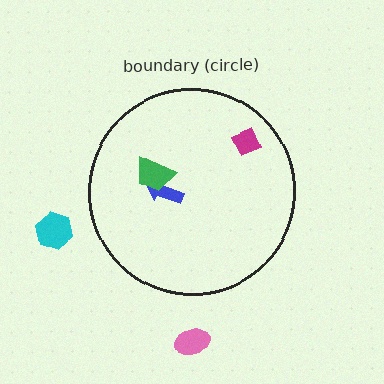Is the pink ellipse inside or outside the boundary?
Outside.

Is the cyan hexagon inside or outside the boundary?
Outside.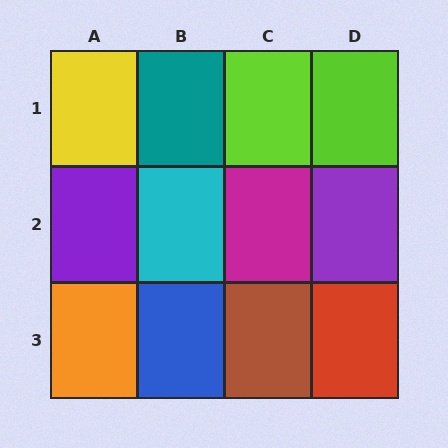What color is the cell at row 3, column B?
Blue.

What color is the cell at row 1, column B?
Teal.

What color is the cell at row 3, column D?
Red.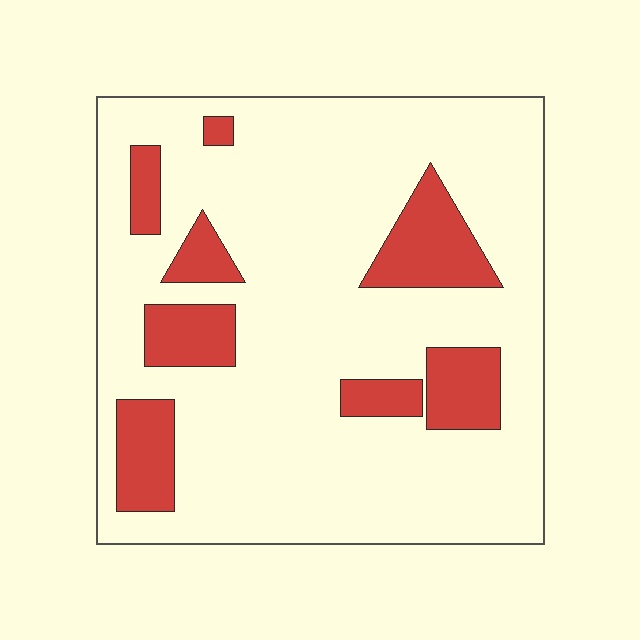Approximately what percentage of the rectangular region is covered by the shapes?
Approximately 20%.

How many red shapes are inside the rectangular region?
8.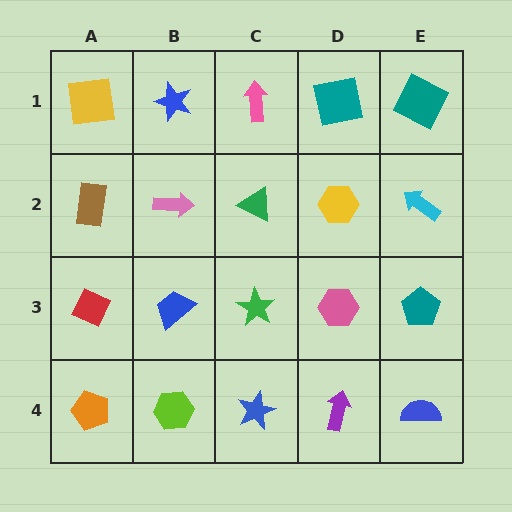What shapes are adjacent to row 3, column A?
A brown rectangle (row 2, column A), an orange pentagon (row 4, column A), a blue trapezoid (row 3, column B).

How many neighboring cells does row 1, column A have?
2.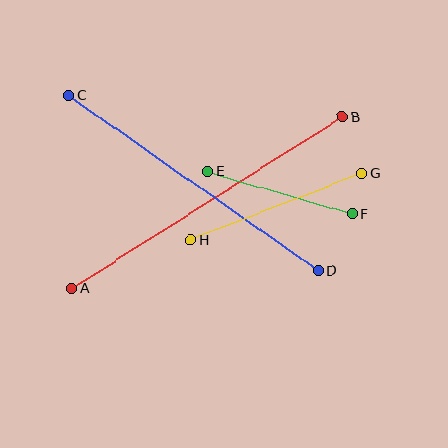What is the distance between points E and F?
The distance is approximately 150 pixels.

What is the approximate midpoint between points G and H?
The midpoint is at approximately (277, 207) pixels.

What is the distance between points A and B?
The distance is approximately 320 pixels.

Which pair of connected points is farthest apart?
Points A and B are farthest apart.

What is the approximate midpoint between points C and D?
The midpoint is at approximately (193, 183) pixels.